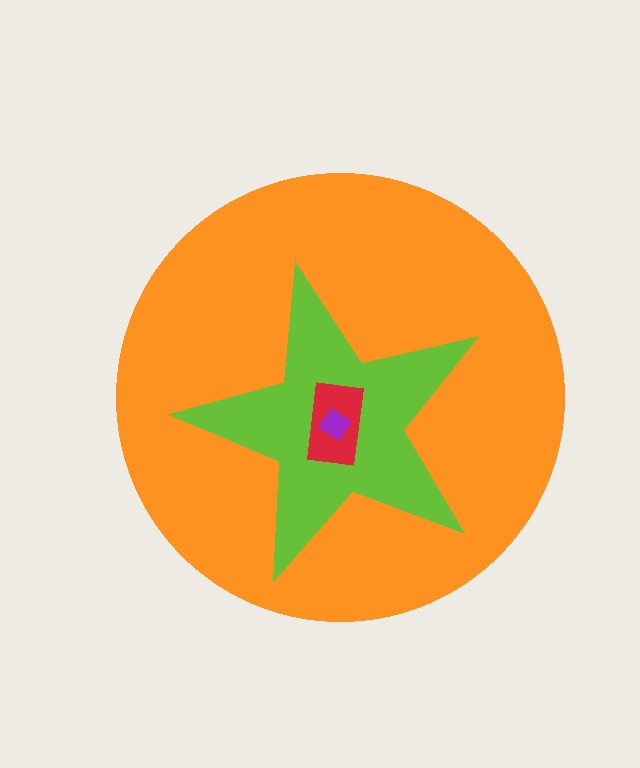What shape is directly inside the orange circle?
The lime star.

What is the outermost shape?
The orange circle.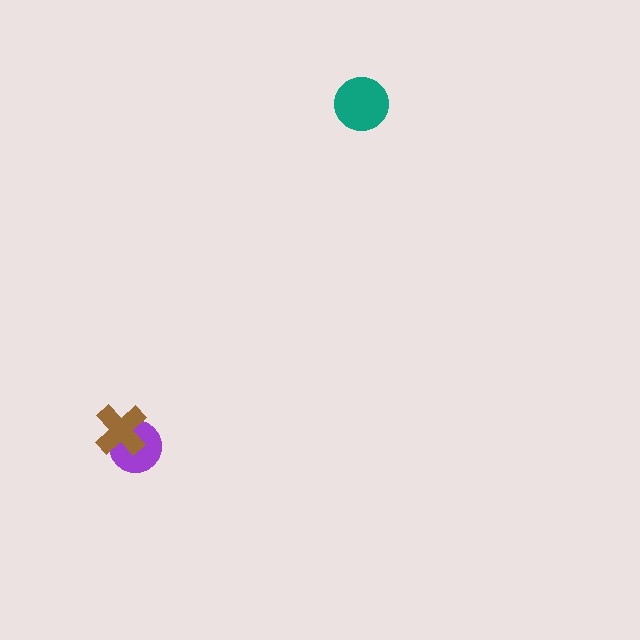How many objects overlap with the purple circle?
1 object overlaps with the purple circle.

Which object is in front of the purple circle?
The brown cross is in front of the purple circle.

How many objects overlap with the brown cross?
1 object overlaps with the brown cross.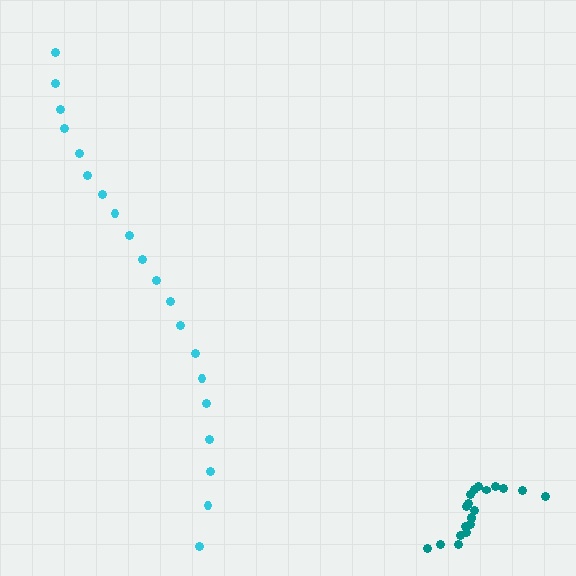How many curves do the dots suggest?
There are 2 distinct paths.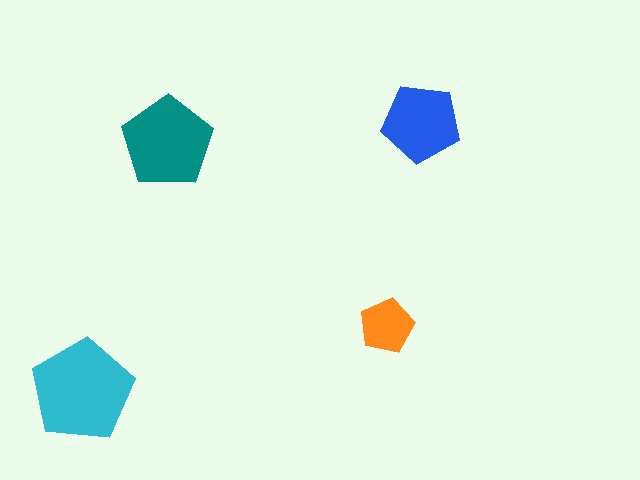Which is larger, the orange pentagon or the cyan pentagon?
The cyan one.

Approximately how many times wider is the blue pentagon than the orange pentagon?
About 1.5 times wider.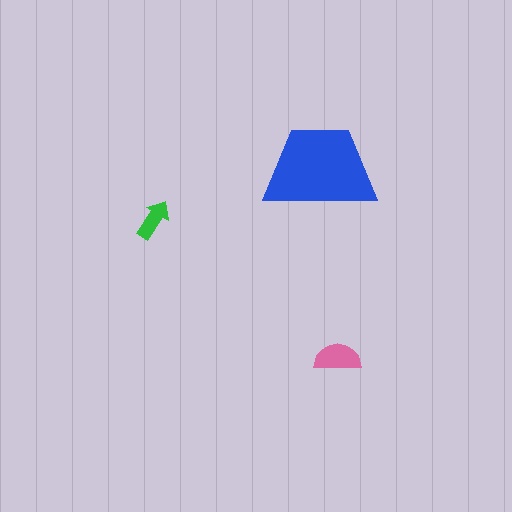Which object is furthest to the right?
The pink semicircle is rightmost.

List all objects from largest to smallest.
The blue trapezoid, the pink semicircle, the green arrow.